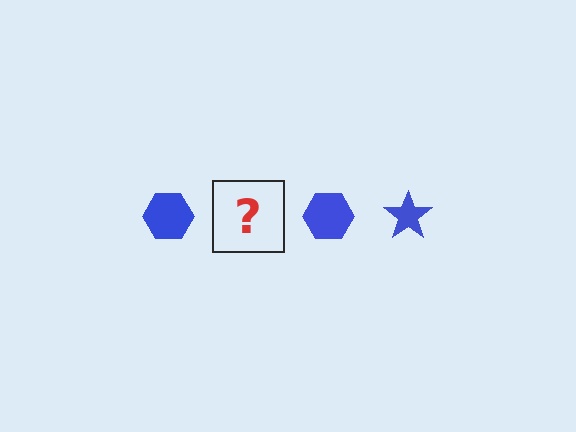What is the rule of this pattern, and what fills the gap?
The rule is that the pattern cycles through hexagon, star shapes in blue. The gap should be filled with a blue star.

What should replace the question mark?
The question mark should be replaced with a blue star.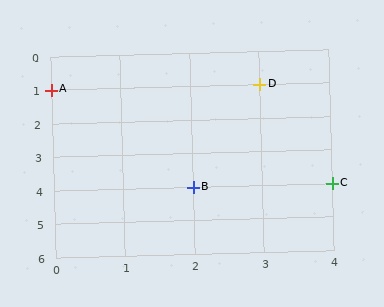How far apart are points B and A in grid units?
Points B and A are 2 columns and 3 rows apart (about 3.6 grid units diagonally).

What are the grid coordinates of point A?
Point A is at grid coordinates (0, 1).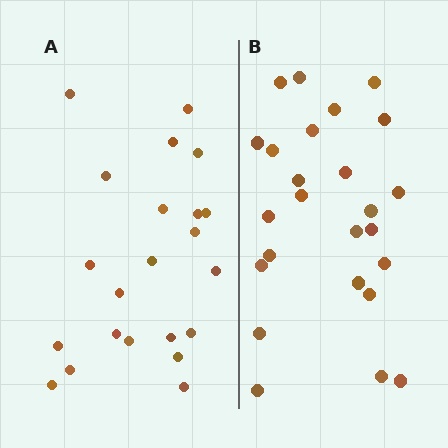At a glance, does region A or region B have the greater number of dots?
Region B (the right region) has more dots.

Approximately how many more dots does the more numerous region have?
Region B has just a few more — roughly 2 or 3 more dots than region A.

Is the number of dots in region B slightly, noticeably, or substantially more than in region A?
Region B has only slightly more — the two regions are fairly close. The ratio is roughly 1.1 to 1.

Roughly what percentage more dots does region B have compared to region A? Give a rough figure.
About 15% more.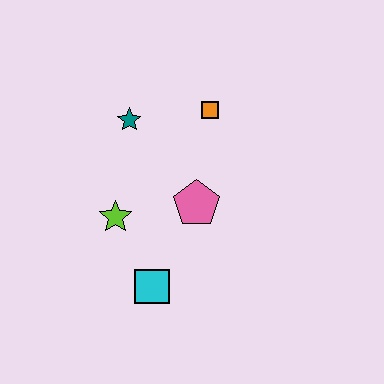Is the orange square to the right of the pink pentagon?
Yes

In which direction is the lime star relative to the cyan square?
The lime star is above the cyan square.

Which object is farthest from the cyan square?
The orange square is farthest from the cyan square.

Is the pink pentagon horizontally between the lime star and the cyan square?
No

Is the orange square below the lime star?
No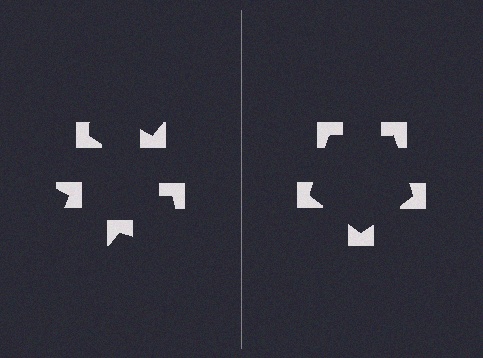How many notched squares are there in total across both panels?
10 — 5 on each side.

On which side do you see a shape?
An illusory pentagon appears on the right side. On the left side the wedge cuts are rotated, so no coherent shape forms.